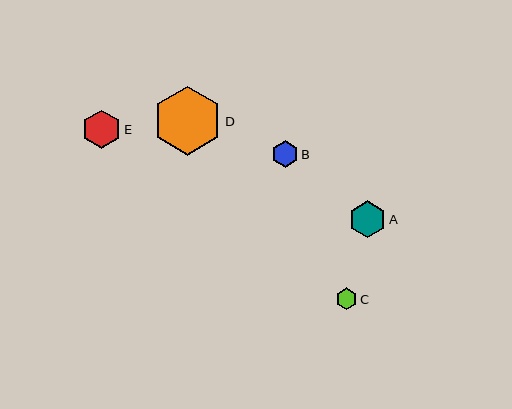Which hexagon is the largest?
Hexagon D is the largest with a size of approximately 69 pixels.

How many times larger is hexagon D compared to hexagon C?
Hexagon D is approximately 3.2 times the size of hexagon C.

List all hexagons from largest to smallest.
From largest to smallest: D, E, A, B, C.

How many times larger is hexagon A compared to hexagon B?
Hexagon A is approximately 1.4 times the size of hexagon B.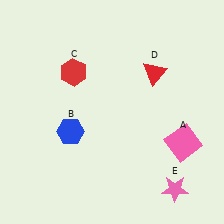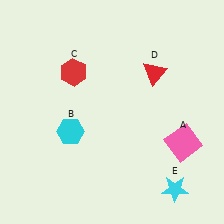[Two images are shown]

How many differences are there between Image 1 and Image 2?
There are 2 differences between the two images.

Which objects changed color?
B changed from blue to cyan. E changed from pink to cyan.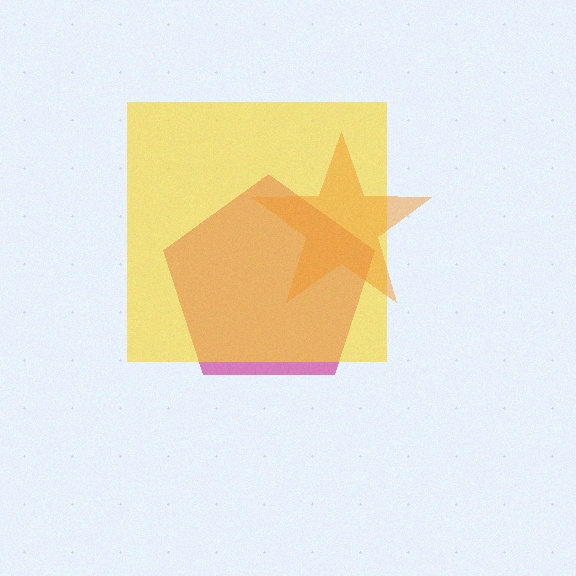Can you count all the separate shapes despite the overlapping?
Yes, there are 3 separate shapes.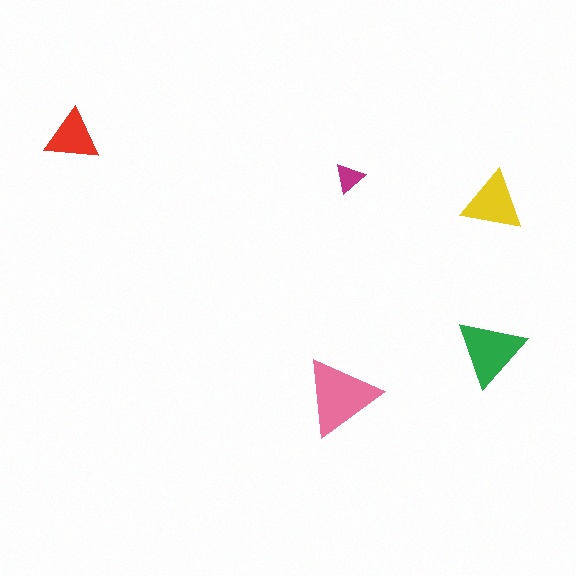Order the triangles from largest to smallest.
the pink one, the green one, the yellow one, the red one, the magenta one.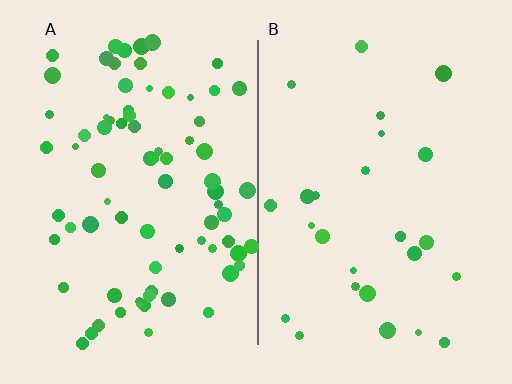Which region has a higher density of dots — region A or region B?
A (the left).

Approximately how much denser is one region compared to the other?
Approximately 3.0× — region A over region B.